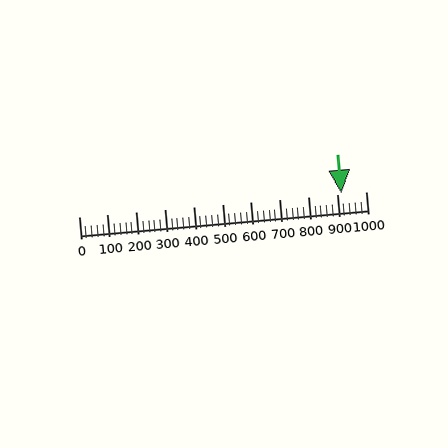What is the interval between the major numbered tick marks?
The major tick marks are spaced 100 units apart.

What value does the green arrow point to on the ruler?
The green arrow points to approximately 915.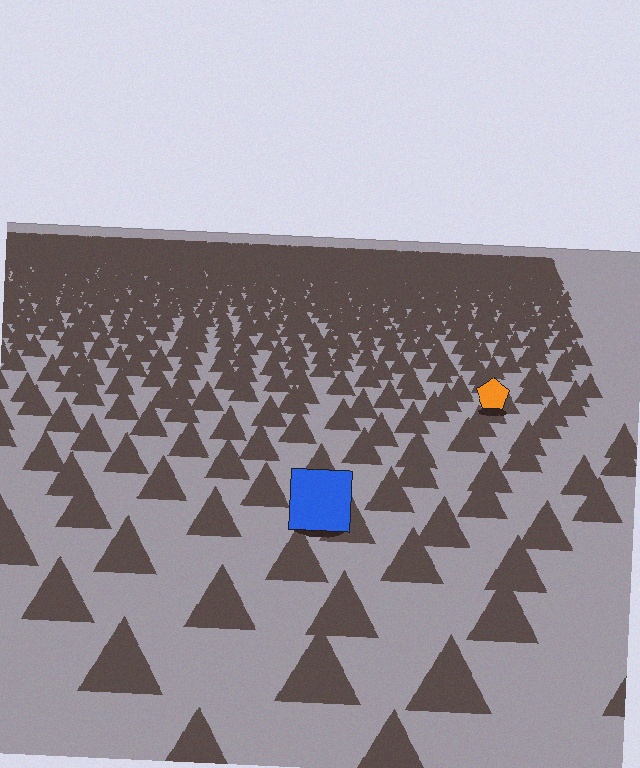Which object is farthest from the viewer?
The orange pentagon is farthest from the viewer. It appears smaller and the ground texture around it is denser.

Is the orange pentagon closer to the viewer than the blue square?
No. The blue square is closer — you can tell from the texture gradient: the ground texture is coarser near it.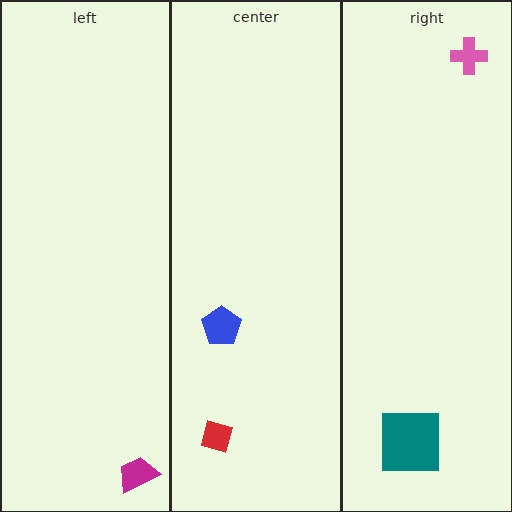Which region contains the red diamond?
The center region.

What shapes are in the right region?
The pink cross, the teal square.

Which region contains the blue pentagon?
The center region.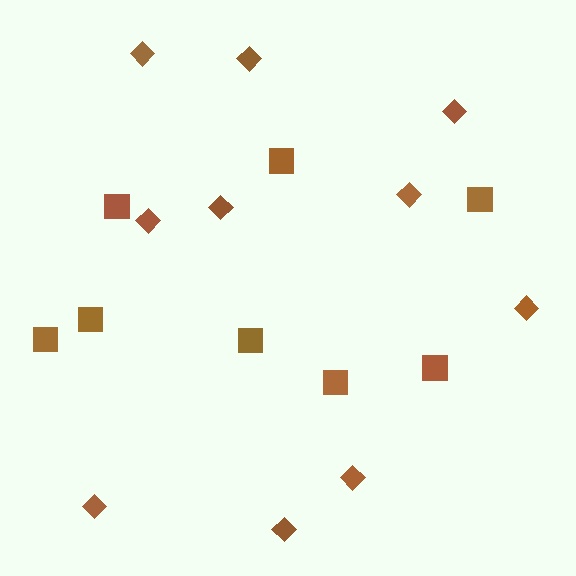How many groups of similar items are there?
There are 2 groups: one group of diamonds (10) and one group of squares (8).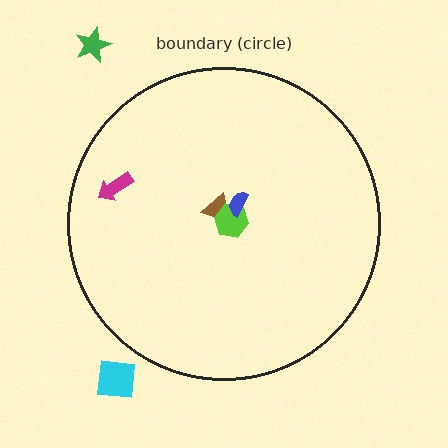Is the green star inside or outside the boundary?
Outside.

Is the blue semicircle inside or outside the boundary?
Inside.